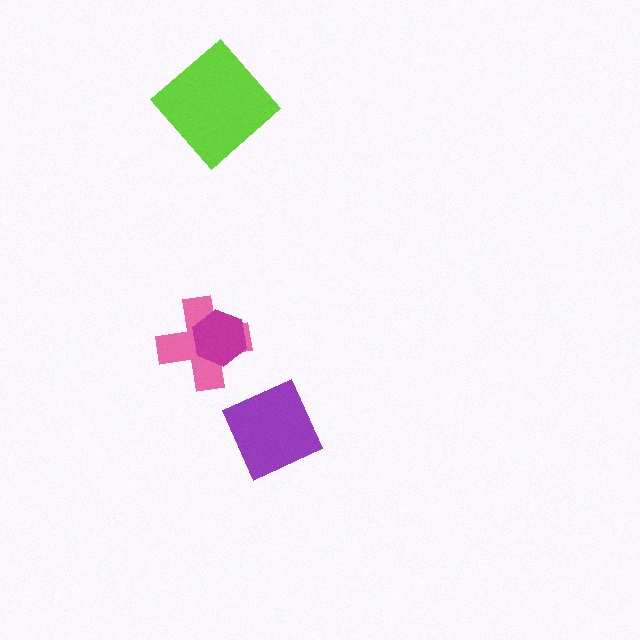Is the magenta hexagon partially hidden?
No, no other shape covers it.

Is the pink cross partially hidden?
Yes, it is partially covered by another shape.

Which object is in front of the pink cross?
The magenta hexagon is in front of the pink cross.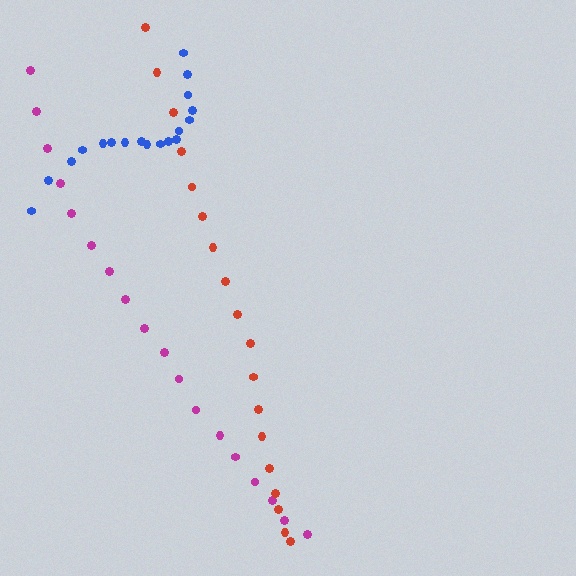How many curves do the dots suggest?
There are 3 distinct paths.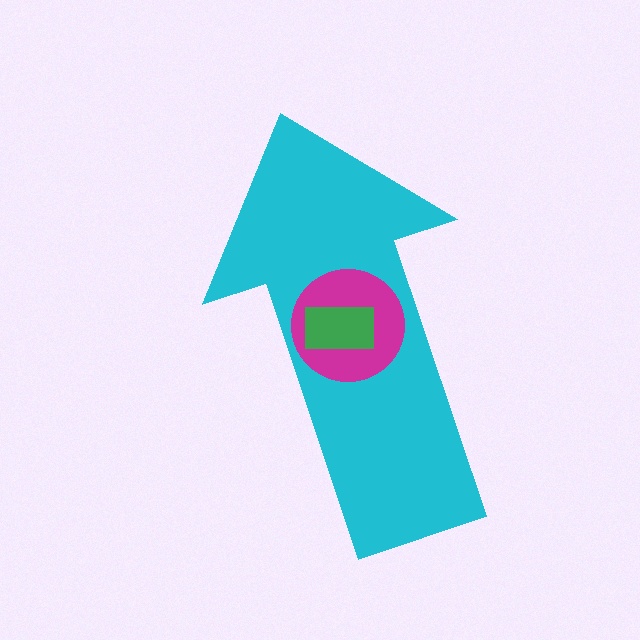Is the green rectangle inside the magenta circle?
Yes.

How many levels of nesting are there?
3.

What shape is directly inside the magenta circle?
The green rectangle.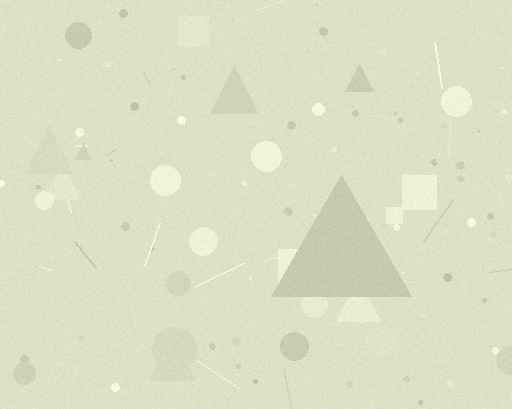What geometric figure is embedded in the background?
A triangle is embedded in the background.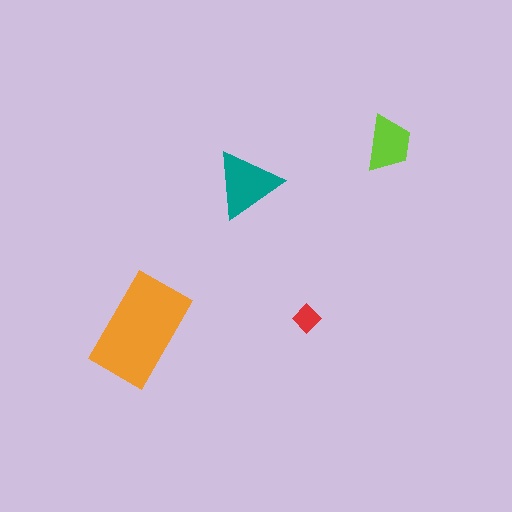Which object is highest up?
The lime trapezoid is topmost.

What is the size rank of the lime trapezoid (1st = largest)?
3rd.